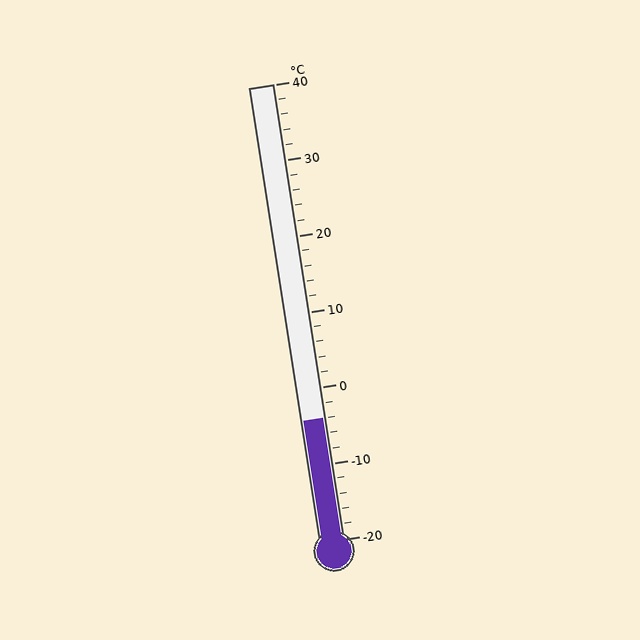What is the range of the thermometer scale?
The thermometer scale ranges from -20°C to 40°C.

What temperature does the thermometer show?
The thermometer shows approximately -4°C.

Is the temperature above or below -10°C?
The temperature is above -10°C.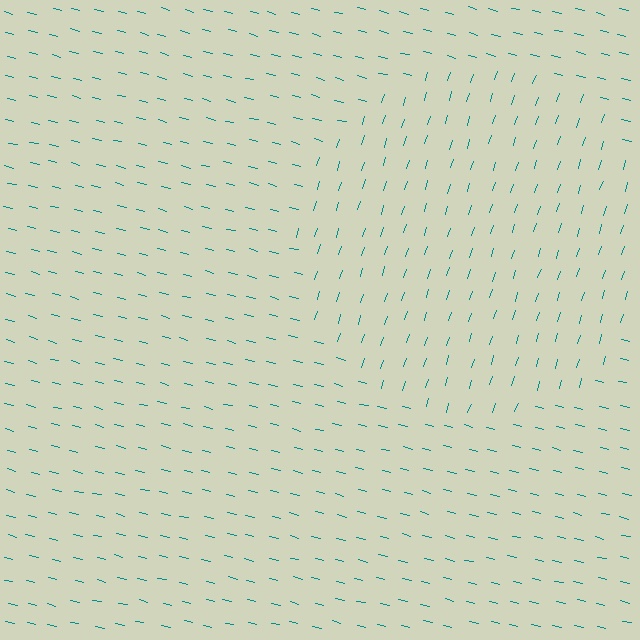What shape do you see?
I see a circle.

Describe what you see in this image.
The image is filled with small teal line segments. A circle region in the image has lines oriented differently from the surrounding lines, creating a visible texture boundary.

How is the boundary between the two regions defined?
The boundary is defined purely by a change in line orientation (approximately 86 degrees difference). All lines are the same color and thickness.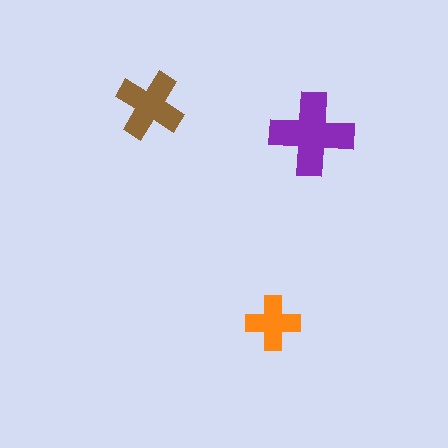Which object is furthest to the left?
The brown cross is leftmost.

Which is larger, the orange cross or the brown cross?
The brown one.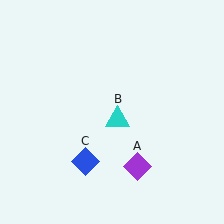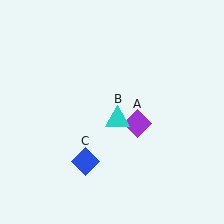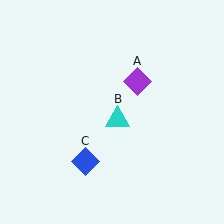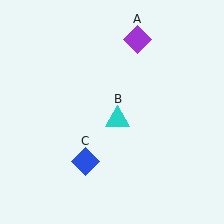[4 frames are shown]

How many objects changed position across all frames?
1 object changed position: purple diamond (object A).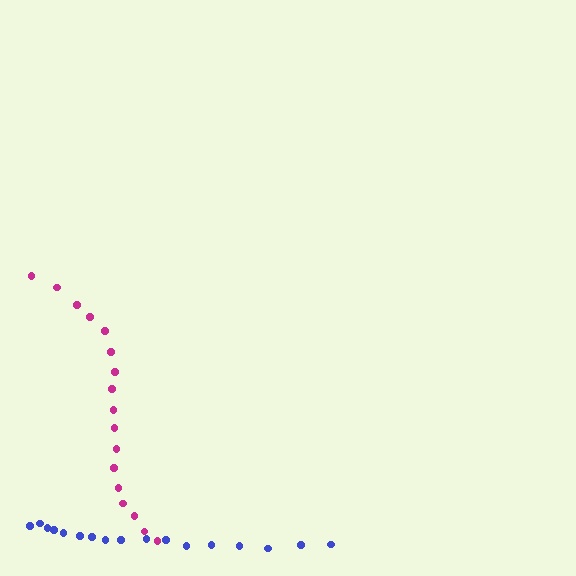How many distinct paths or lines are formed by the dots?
There are 2 distinct paths.